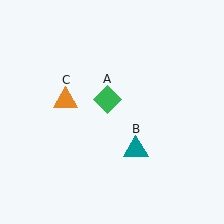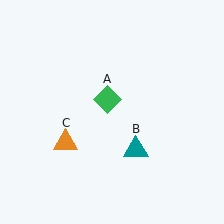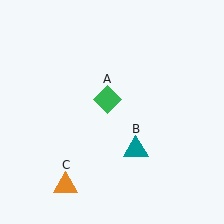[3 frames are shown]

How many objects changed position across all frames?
1 object changed position: orange triangle (object C).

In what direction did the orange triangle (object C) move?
The orange triangle (object C) moved down.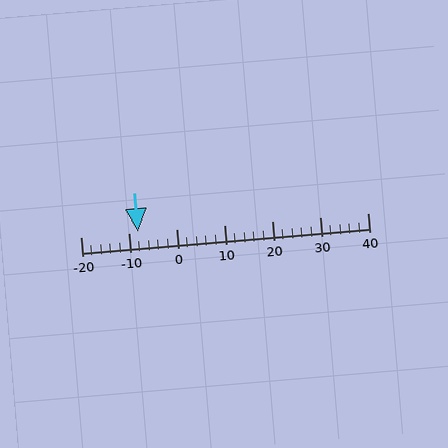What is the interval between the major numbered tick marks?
The major tick marks are spaced 10 units apart.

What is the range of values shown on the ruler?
The ruler shows values from -20 to 40.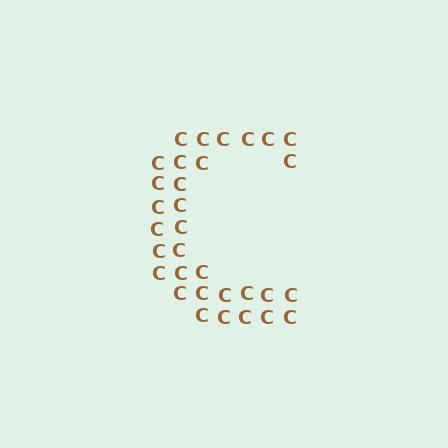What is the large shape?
The large shape is the letter C.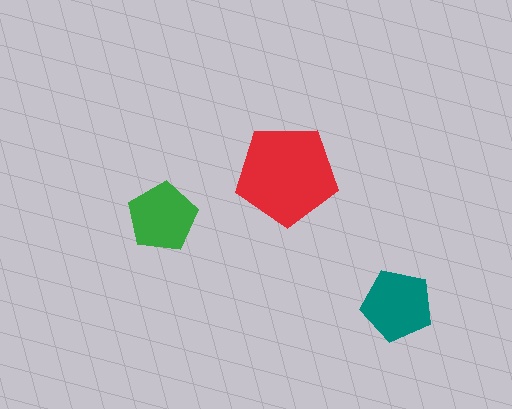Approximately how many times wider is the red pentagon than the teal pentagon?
About 1.5 times wider.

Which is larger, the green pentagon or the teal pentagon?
The teal one.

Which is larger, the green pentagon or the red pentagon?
The red one.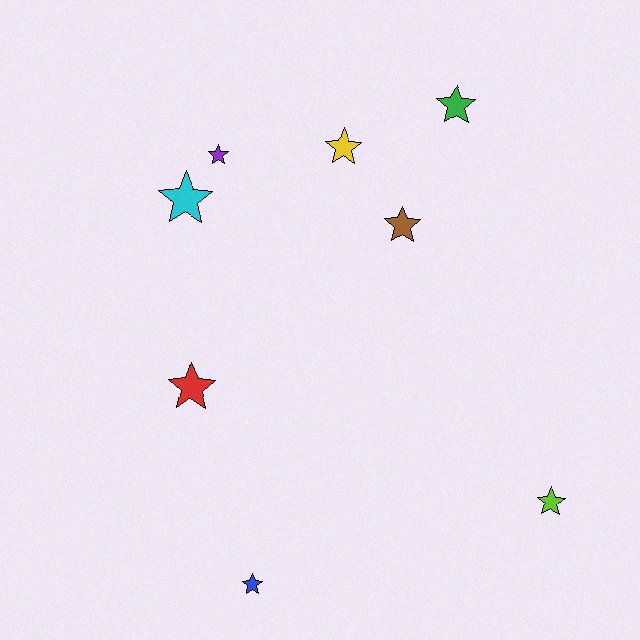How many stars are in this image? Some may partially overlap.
There are 8 stars.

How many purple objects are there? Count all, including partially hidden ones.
There is 1 purple object.